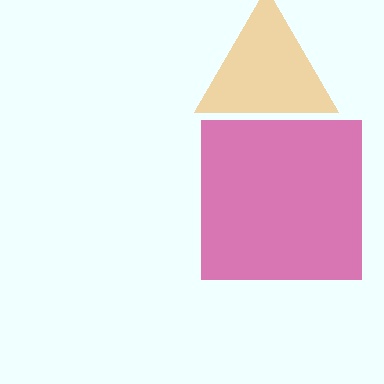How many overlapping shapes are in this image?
There are 2 overlapping shapes in the image.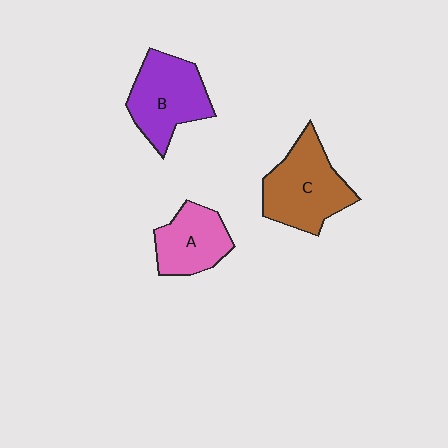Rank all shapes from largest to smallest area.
From largest to smallest: C (brown), B (purple), A (pink).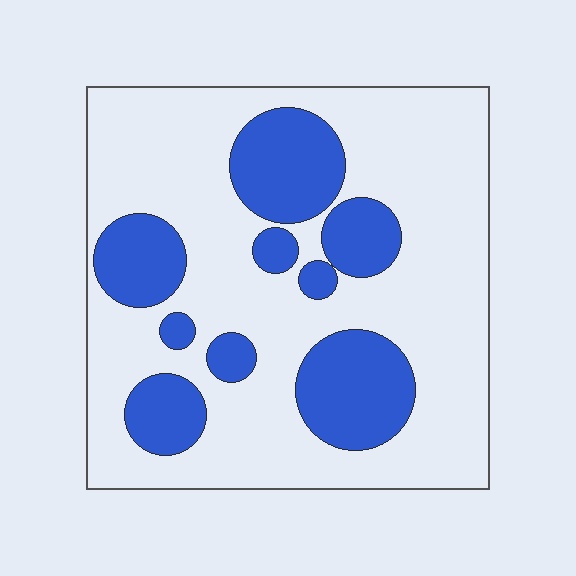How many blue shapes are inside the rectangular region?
9.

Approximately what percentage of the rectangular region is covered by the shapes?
Approximately 30%.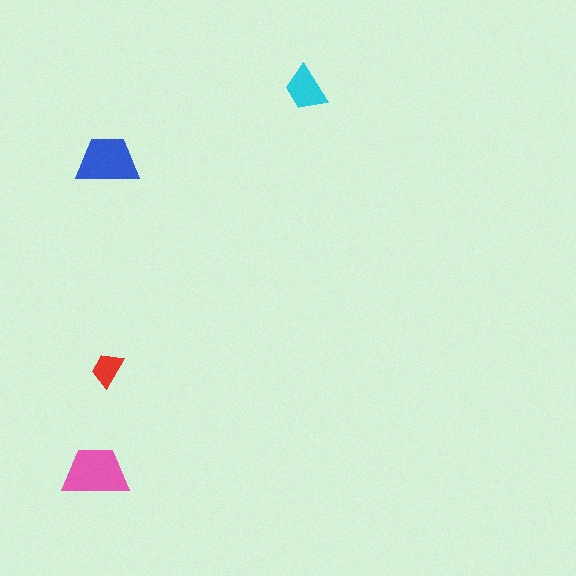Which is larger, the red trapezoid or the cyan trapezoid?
The cyan one.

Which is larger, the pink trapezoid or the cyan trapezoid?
The pink one.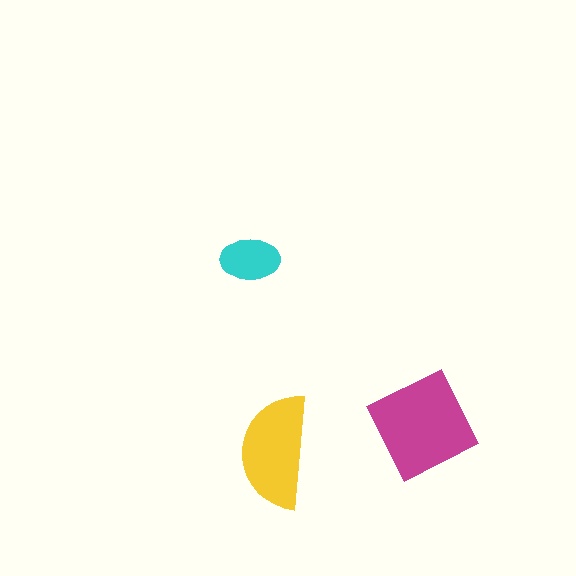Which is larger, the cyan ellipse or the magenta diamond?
The magenta diamond.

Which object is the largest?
The magenta diamond.